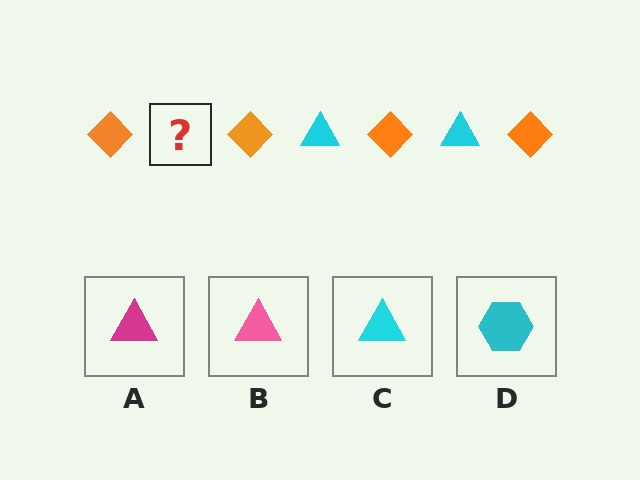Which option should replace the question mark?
Option C.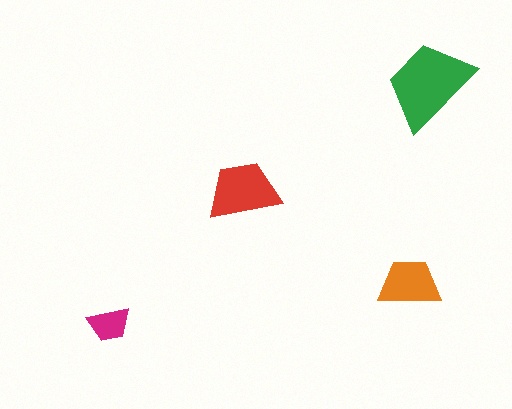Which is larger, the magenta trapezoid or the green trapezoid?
The green one.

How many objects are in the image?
There are 4 objects in the image.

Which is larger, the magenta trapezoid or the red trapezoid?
The red one.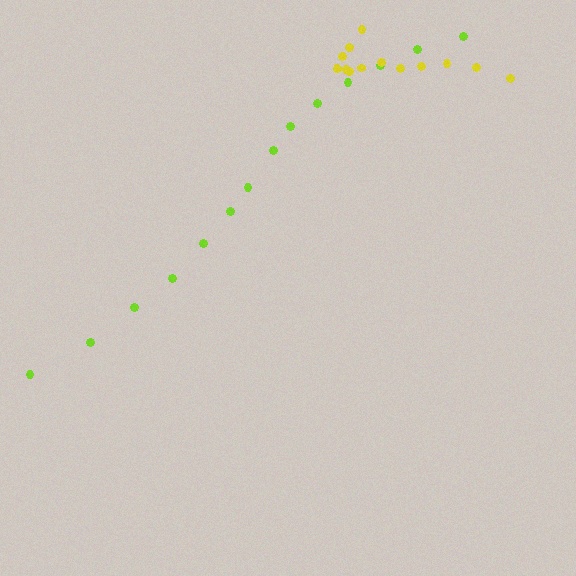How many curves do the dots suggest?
There are 2 distinct paths.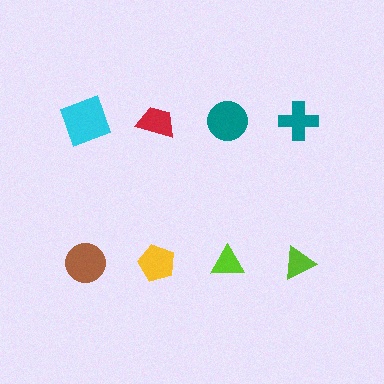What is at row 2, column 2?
A yellow pentagon.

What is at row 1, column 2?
A red trapezoid.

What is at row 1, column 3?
A teal circle.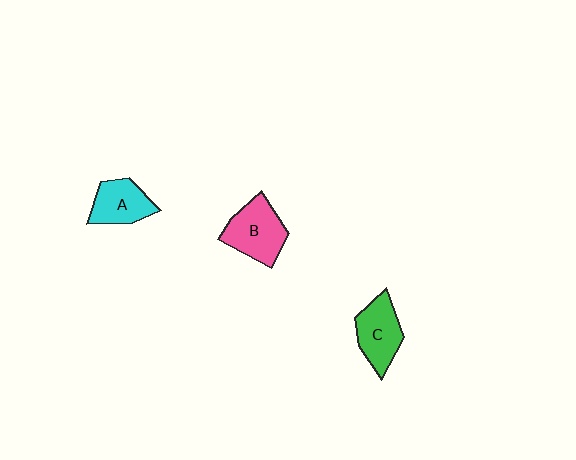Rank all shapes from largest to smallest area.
From largest to smallest: B (pink), C (green), A (cyan).